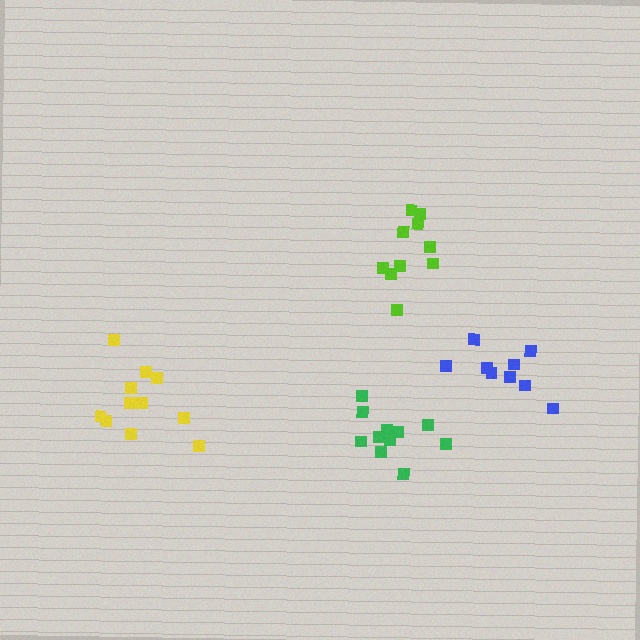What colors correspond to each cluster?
The clusters are colored: yellow, green, lime, blue.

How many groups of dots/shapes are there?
There are 4 groups.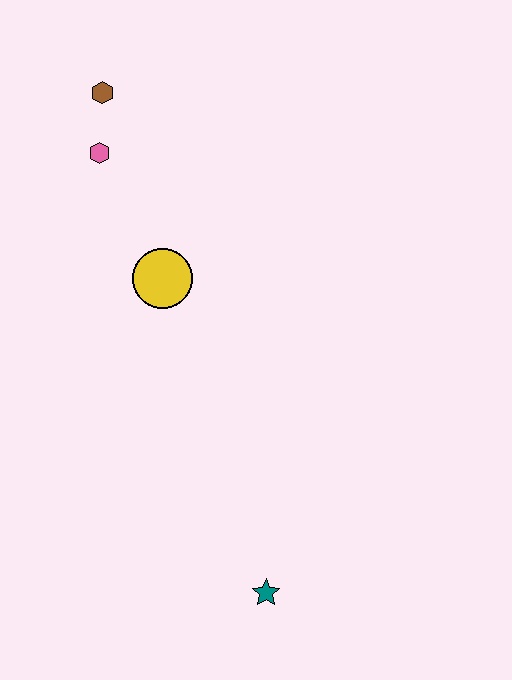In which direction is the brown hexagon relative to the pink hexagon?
The brown hexagon is above the pink hexagon.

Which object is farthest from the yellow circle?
The teal star is farthest from the yellow circle.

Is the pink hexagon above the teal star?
Yes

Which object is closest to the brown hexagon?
The pink hexagon is closest to the brown hexagon.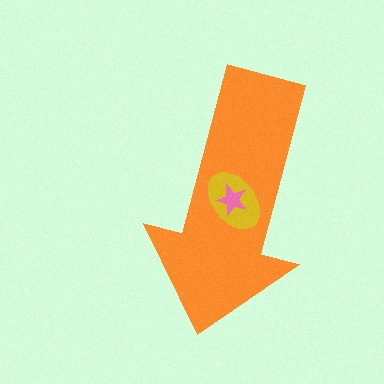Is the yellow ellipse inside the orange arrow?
Yes.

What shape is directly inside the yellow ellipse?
The pink star.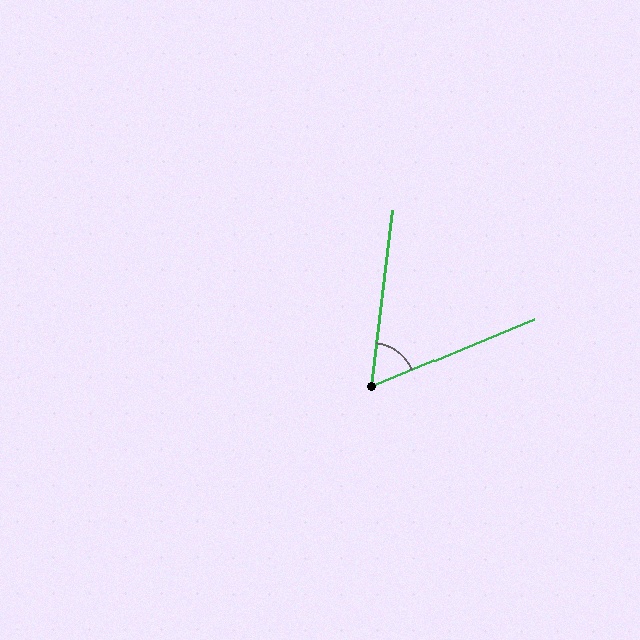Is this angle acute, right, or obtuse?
It is acute.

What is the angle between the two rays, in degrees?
Approximately 61 degrees.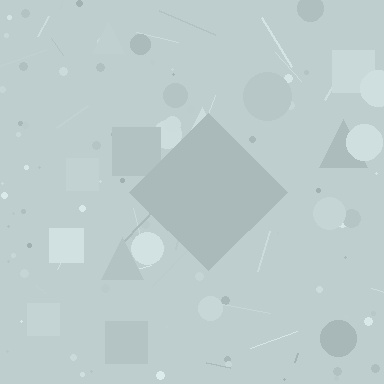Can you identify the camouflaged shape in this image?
The camouflaged shape is a diamond.